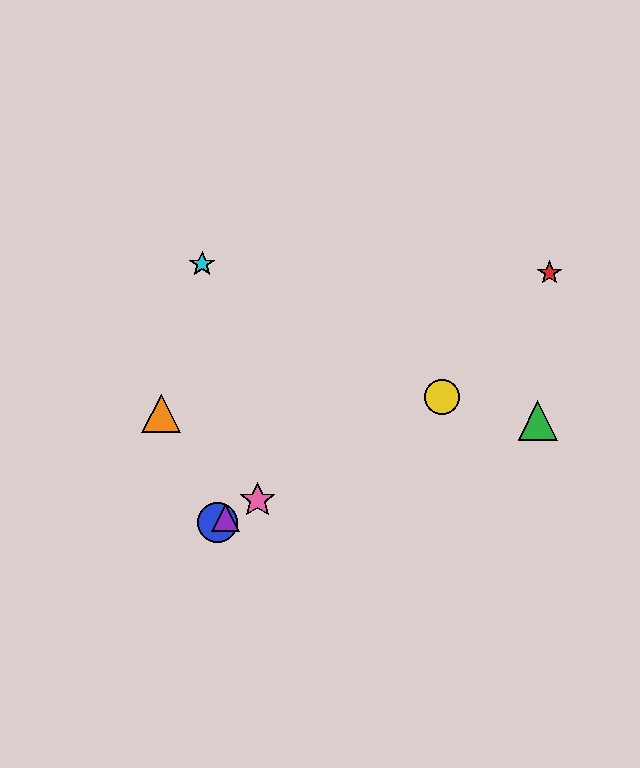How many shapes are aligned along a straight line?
4 shapes (the blue circle, the yellow circle, the purple triangle, the pink star) are aligned along a straight line.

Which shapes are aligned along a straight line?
The blue circle, the yellow circle, the purple triangle, the pink star are aligned along a straight line.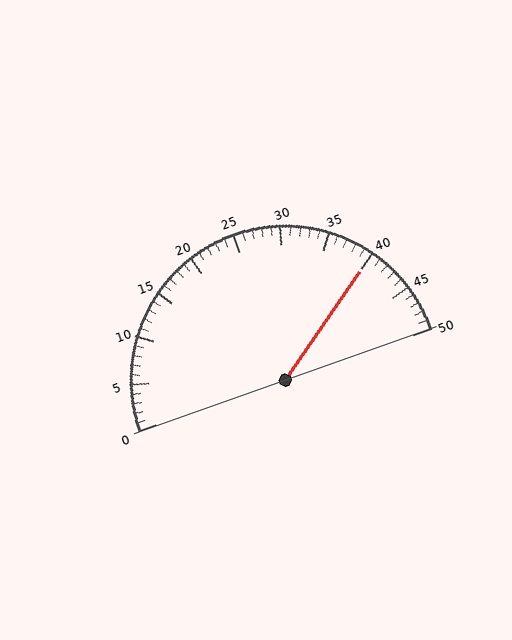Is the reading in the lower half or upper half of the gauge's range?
The reading is in the upper half of the range (0 to 50).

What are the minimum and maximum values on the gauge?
The gauge ranges from 0 to 50.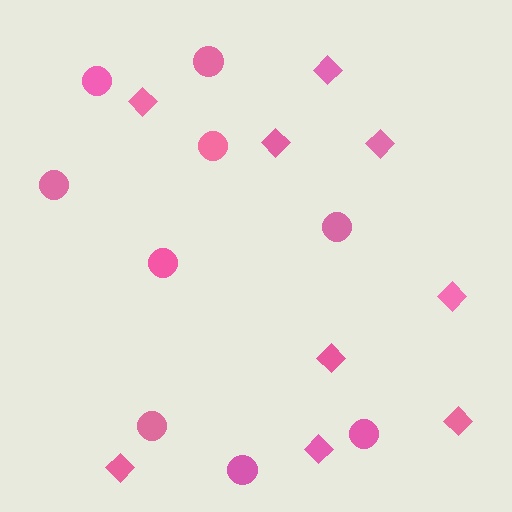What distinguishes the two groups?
There are 2 groups: one group of diamonds (9) and one group of circles (9).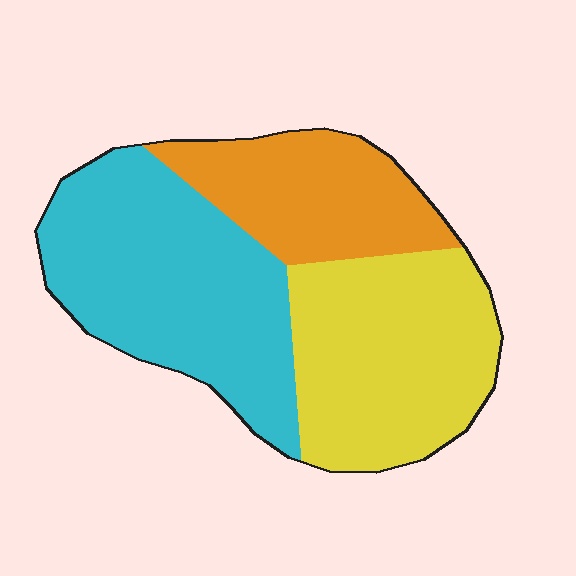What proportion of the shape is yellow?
Yellow covers 35% of the shape.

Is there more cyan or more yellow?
Cyan.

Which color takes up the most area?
Cyan, at roughly 40%.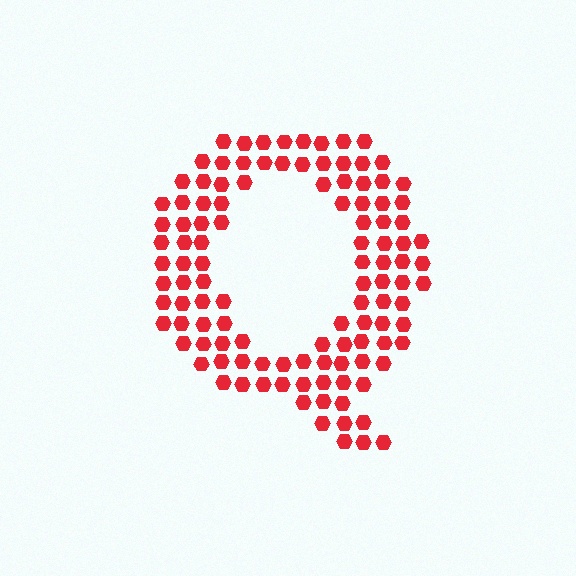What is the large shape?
The large shape is the letter Q.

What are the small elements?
The small elements are hexagons.